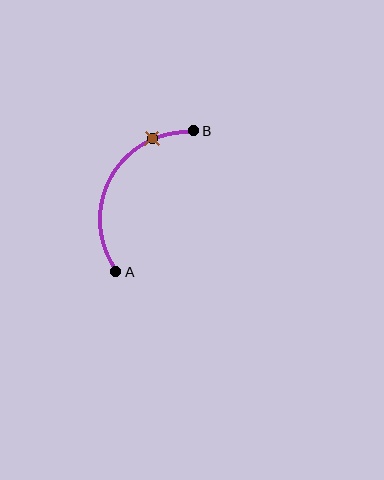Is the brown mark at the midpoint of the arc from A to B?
No. The brown mark lies on the arc but is closer to endpoint B. The arc midpoint would be at the point on the curve equidistant along the arc from both A and B.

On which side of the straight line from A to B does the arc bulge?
The arc bulges to the left of the straight line connecting A and B.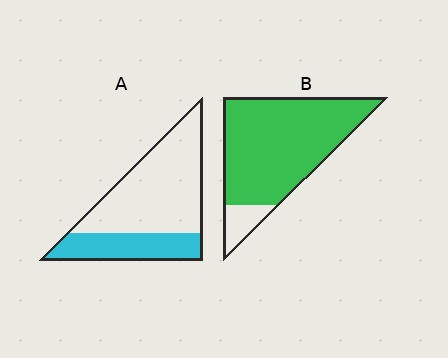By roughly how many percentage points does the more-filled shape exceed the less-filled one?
By roughly 55 percentage points (B over A).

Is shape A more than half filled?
No.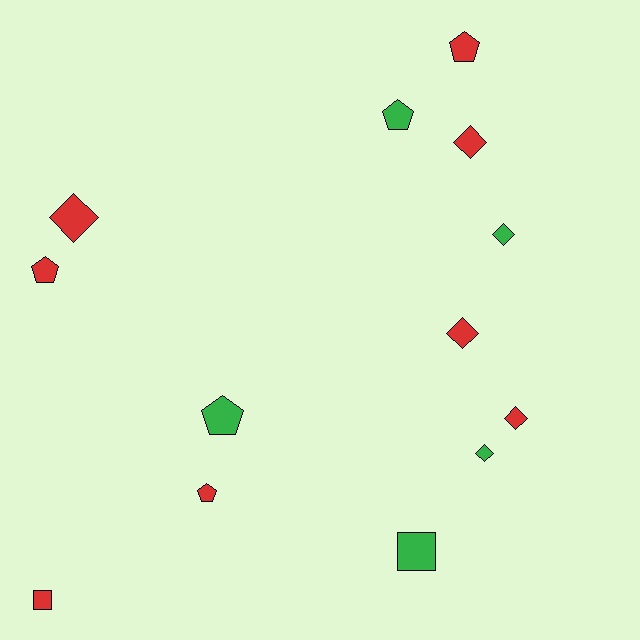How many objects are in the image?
There are 13 objects.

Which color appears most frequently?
Red, with 8 objects.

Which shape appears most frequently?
Diamond, with 6 objects.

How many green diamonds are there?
There are 2 green diamonds.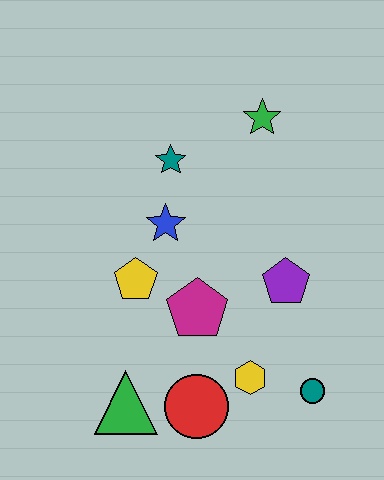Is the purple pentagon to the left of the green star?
No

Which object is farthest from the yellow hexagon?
The green star is farthest from the yellow hexagon.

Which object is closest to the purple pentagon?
The magenta pentagon is closest to the purple pentagon.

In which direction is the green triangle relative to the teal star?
The green triangle is below the teal star.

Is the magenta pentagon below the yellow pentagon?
Yes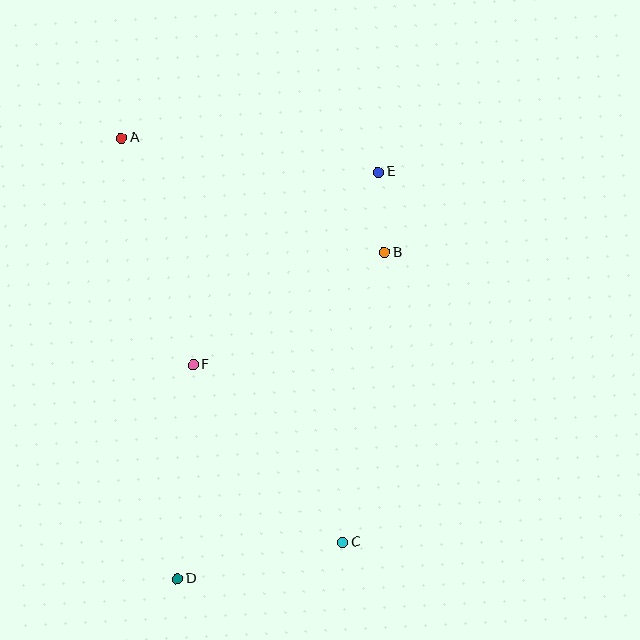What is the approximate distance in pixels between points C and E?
The distance between C and E is approximately 372 pixels.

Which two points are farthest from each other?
Points A and C are farthest from each other.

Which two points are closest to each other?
Points B and E are closest to each other.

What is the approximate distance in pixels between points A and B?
The distance between A and B is approximately 287 pixels.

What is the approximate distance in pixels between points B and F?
The distance between B and F is approximately 222 pixels.